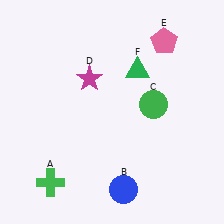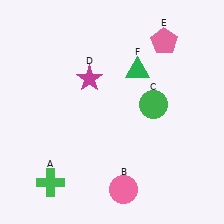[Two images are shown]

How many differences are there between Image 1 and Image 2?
There is 1 difference between the two images.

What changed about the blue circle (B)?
In Image 1, B is blue. In Image 2, it changed to pink.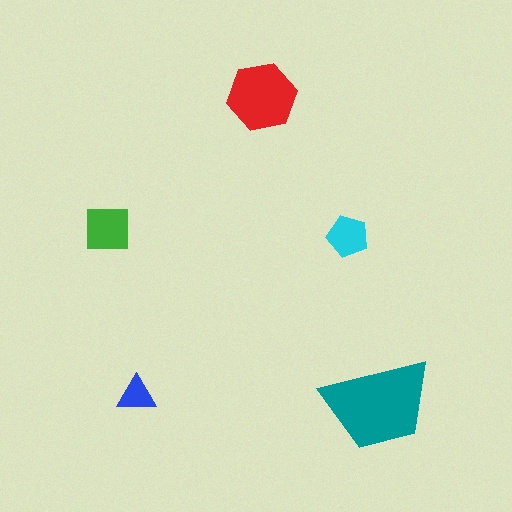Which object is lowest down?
The teal trapezoid is bottommost.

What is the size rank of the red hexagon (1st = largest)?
2nd.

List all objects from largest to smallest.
The teal trapezoid, the red hexagon, the green square, the cyan pentagon, the blue triangle.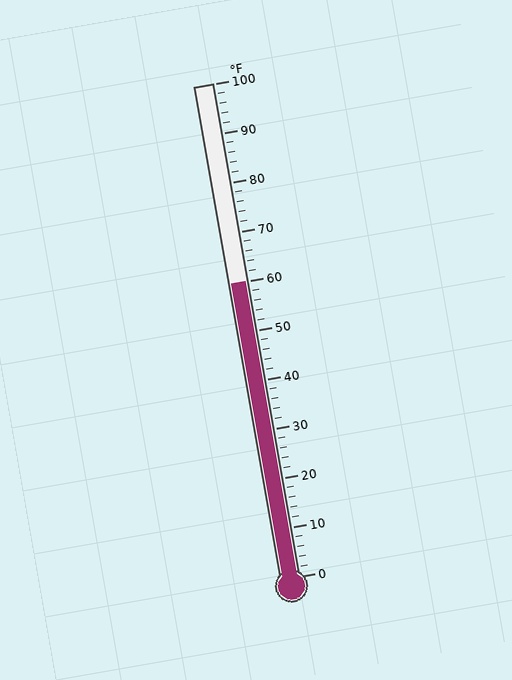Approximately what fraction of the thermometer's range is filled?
The thermometer is filled to approximately 60% of its range.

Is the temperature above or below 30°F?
The temperature is above 30°F.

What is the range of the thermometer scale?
The thermometer scale ranges from 0°F to 100°F.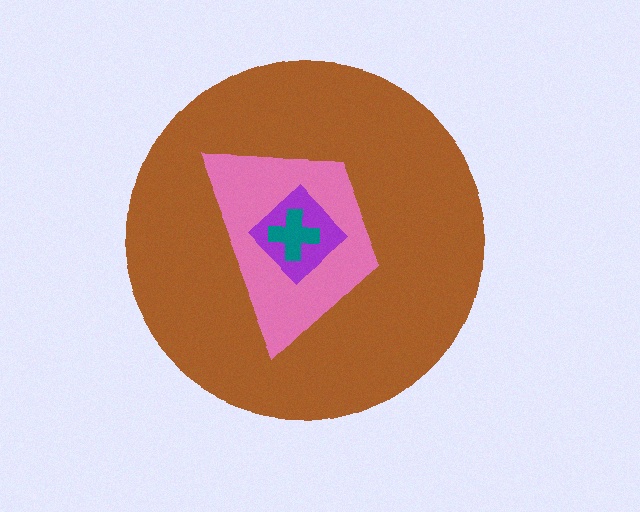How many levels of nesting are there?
4.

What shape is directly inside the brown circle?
The pink trapezoid.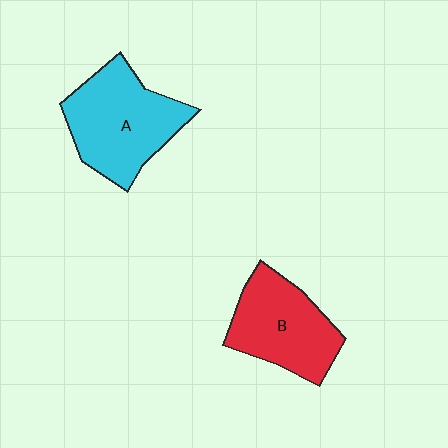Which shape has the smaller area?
Shape B (red).